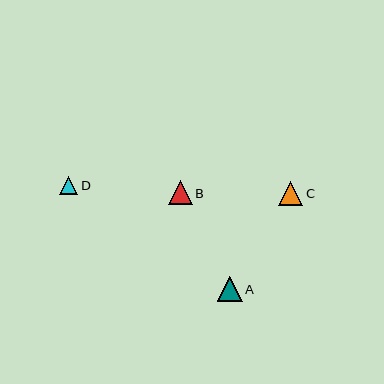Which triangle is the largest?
Triangle A is the largest with a size of approximately 25 pixels.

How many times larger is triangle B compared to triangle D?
Triangle B is approximately 1.4 times the size of triangle D.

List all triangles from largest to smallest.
From largest to smallest: A, B, C, D.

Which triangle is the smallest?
Triangle D is the smallest with a size of approximately 18 pixels.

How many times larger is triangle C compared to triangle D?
Triangle C is approximately 1.3 times the size of triangle D.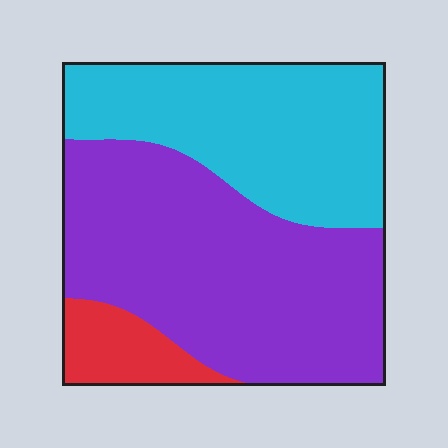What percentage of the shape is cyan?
Cyan takes up about three eighths (3/8) of the shape.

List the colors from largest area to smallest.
From largest to smallest: purple, cyan, red.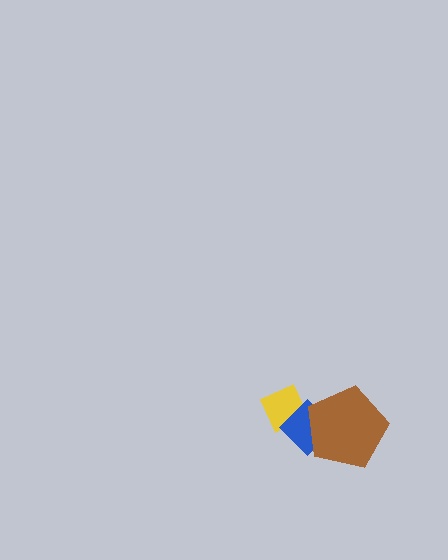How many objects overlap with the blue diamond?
2 objects overlap with the blue diamond.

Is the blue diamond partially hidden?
Yes, it is partially covered by another shape.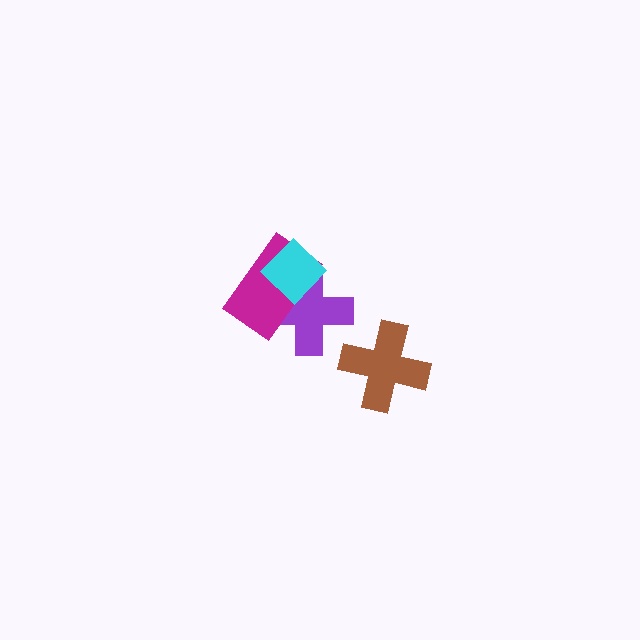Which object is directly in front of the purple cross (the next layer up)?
The magenta rectangle is directly in front of the purple cross.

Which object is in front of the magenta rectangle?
The cyan diamond is in front of the magenta rectangle.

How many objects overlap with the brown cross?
0 objects overlap with the brown cross.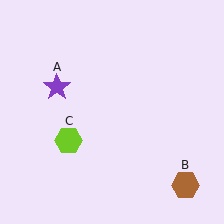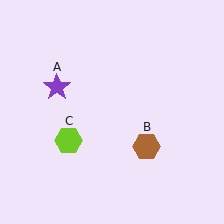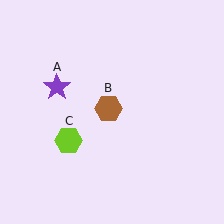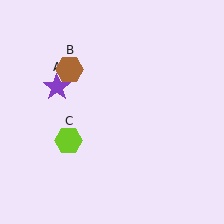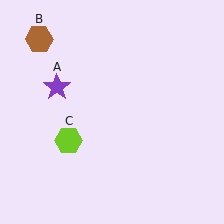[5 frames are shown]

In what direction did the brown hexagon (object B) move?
The brown hexagon (object B) moved up and to the left.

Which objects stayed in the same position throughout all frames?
Purple star (object A) and lime hexagon (object C) remained stationary.